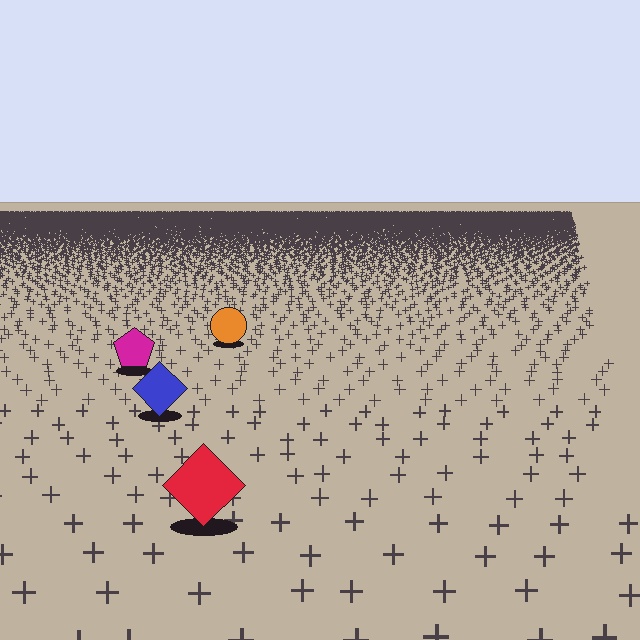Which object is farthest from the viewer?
The orange circle is farthest from the viewer. It appears smaller and the ground texture around it is denser.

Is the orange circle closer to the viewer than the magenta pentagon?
No. The magenta pentagon is closer — you can tell from the texture gradient: the ground texture is coarser near it.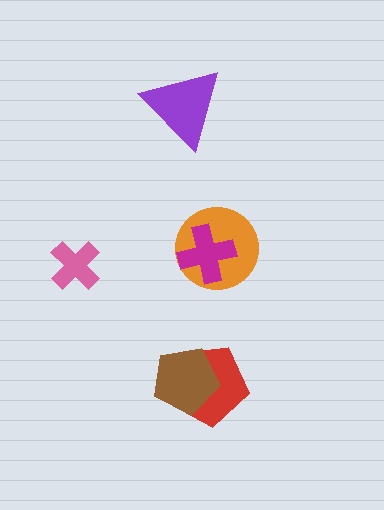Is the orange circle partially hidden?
Yes, it is partially covered by another shape.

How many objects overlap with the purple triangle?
0 objects overlap with the purple triangle.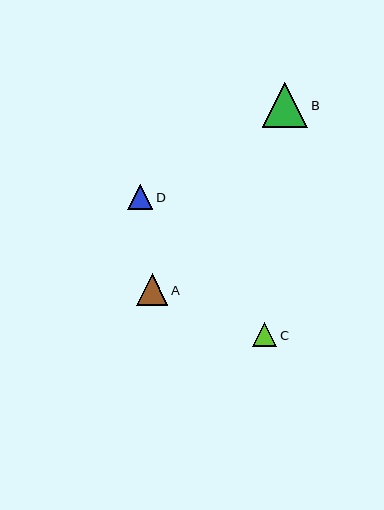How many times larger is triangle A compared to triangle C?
Triangle A is approximately 1.3 times the size of triangle C.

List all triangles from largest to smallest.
From largest to smallest: B, A, D, C.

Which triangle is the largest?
Triangle B is the largest with a size of approximately 45 pixels.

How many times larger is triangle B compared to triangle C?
Triangle B is approximately 1.9 times the size of triangle C.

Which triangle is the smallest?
Triangle C is the smallest with a size of approximately 24 pixels.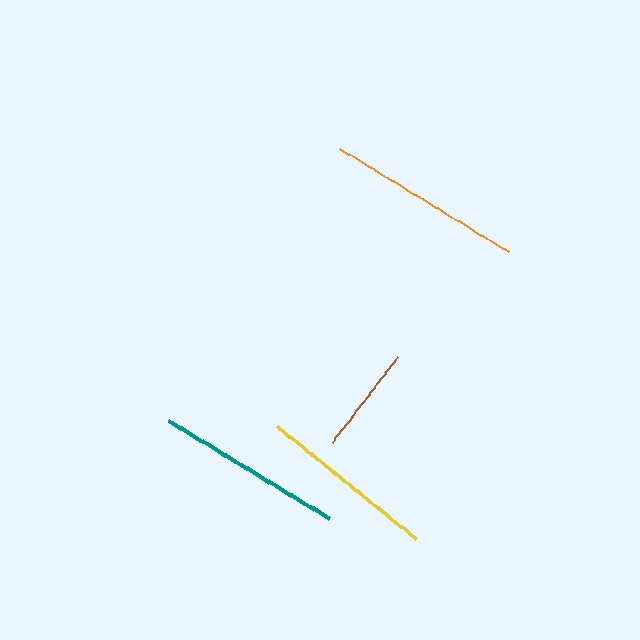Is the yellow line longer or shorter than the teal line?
The teal line is longer than the yellow line.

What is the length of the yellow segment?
The yellow segment is approximately 179 pixels long.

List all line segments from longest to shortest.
From longest to shortest: orange, teal, yellow, brown.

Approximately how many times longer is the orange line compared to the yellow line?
The orange line is approximately 1.1 times the length of the yellow line.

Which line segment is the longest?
The orange line is the longest at approximately 197 pixels.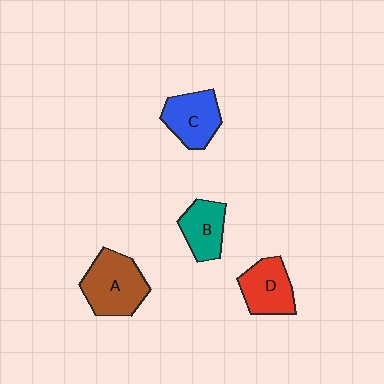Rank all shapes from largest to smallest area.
From largest to smallest: A (brown), C (blue), D (red), B (teal).